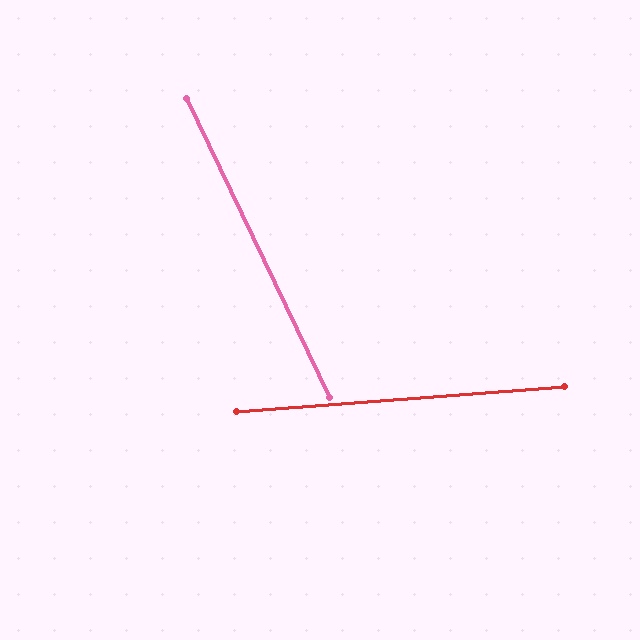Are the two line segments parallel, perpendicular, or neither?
Neither parallel nor perpendicular — they differ by about 69°.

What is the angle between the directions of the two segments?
Approximately 69 degrees.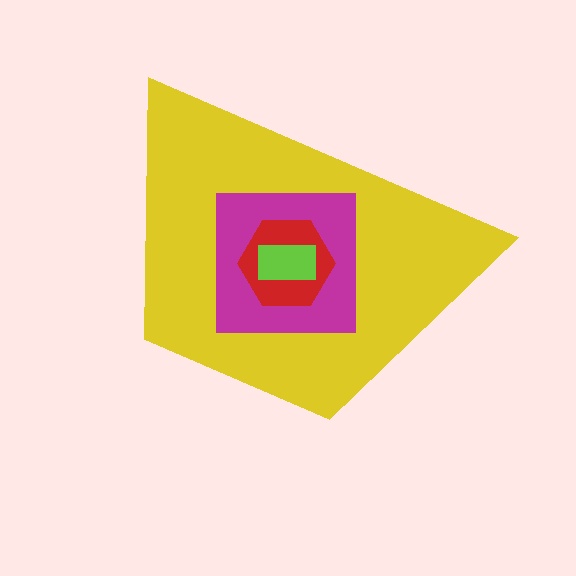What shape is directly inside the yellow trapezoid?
The magenta square.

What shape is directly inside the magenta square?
The red hexagon.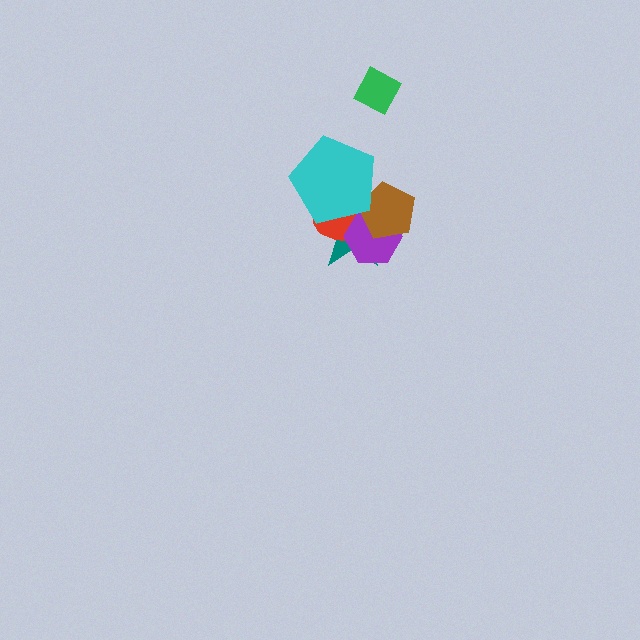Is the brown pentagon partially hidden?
Yes, it is partially covered by another shape.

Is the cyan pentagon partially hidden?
No, no other shape covers it.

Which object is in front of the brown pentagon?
The cyan pentagon is in front of the brown pentagon.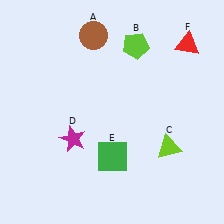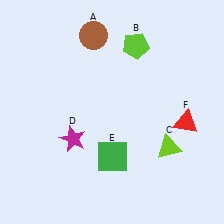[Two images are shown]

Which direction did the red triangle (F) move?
The red triangle (F) moved down.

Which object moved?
The red triangle (F) moved down.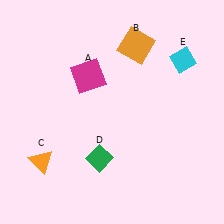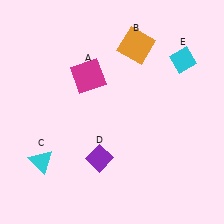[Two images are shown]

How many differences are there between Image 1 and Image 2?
There are 2 differences between the two images.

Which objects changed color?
C changed from orange to cyan. D changed from green to purple.